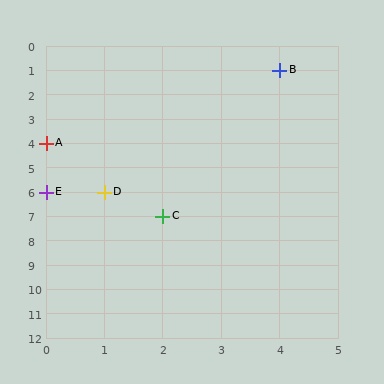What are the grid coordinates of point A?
Point A is at grid coordinates (0, 4).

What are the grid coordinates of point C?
Point C is at grid coordinates (2, 7).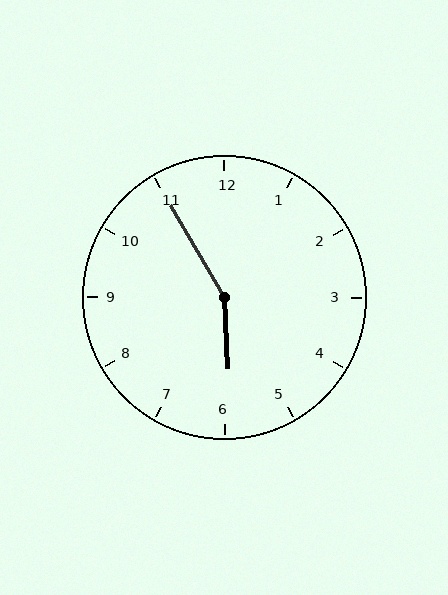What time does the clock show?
5:55.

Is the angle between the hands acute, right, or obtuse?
It is obtuse.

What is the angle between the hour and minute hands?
Approximately 152 degrees.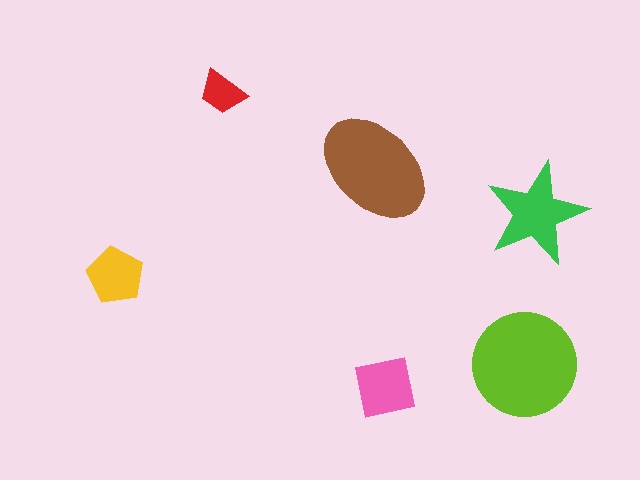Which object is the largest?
The lime circle.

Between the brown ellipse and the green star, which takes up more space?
The brown ellipse.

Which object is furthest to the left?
The yellow pentagon is leftmost.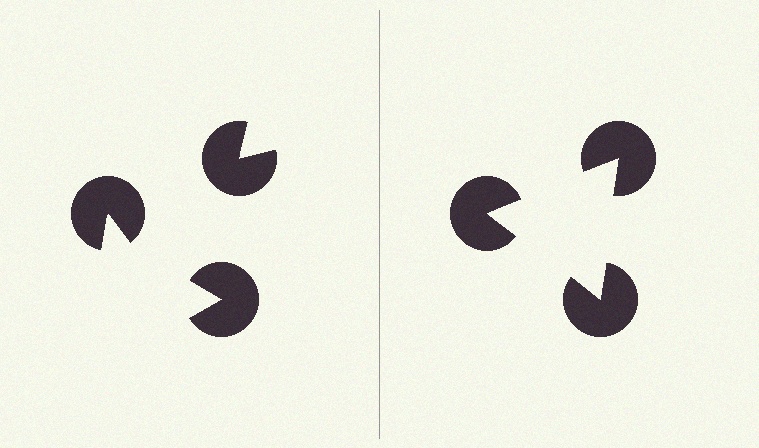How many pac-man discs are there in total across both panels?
6 — 3 on each side.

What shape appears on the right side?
An illusory triangle.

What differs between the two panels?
The pac-man discs are positioned identically on both sides; only the wedge orientations differ. On the right they align to a triangle; on the left they are misaligned.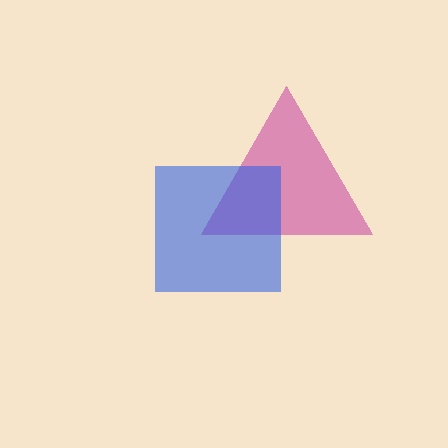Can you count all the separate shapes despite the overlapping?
Yes, there are 2 separate shapes.